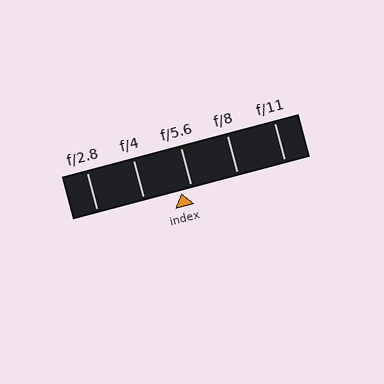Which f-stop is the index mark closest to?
The index mark is closest to f/5.6.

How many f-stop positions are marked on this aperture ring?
There are 5 f-stop positions marked.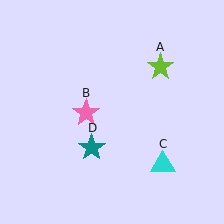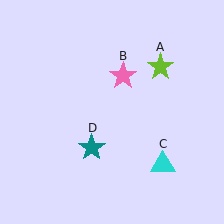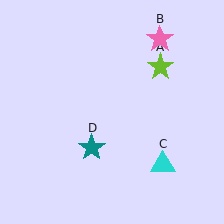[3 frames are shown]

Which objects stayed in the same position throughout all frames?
Lime star (object A) and cyan triangle (object C) and teal star (object D) remained stationary.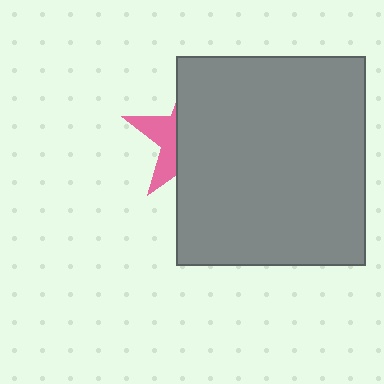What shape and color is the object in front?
The object in front is a gray rectangle.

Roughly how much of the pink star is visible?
A small part of it is visible (roughly 32%).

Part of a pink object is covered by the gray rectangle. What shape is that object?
It is a star.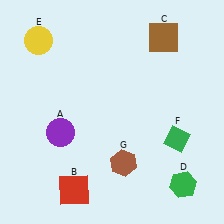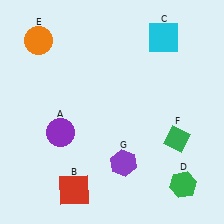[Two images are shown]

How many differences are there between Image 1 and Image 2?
There are 3 differences between the two images.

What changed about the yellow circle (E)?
In Image 1, E is yellow. In Image 2, it changed to orange.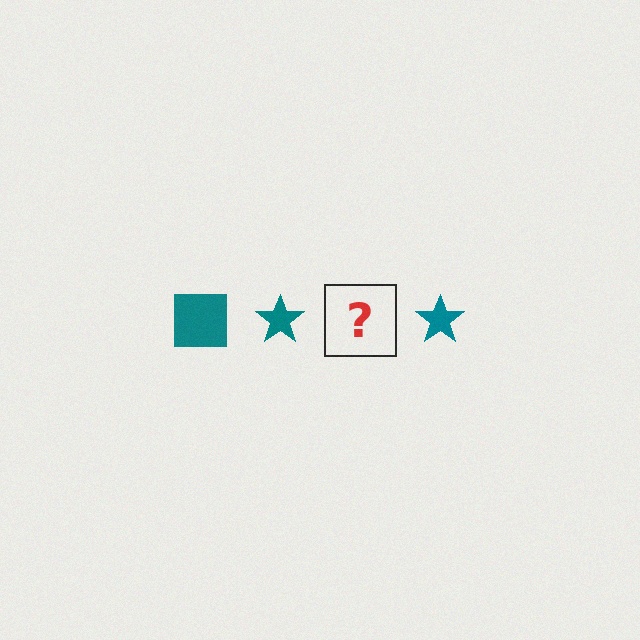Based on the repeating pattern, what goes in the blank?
The blank should be a teal square.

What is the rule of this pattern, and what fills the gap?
The rule is that the pattern cycles through square, star shapes in teal. The gap should be filled with a teal square.